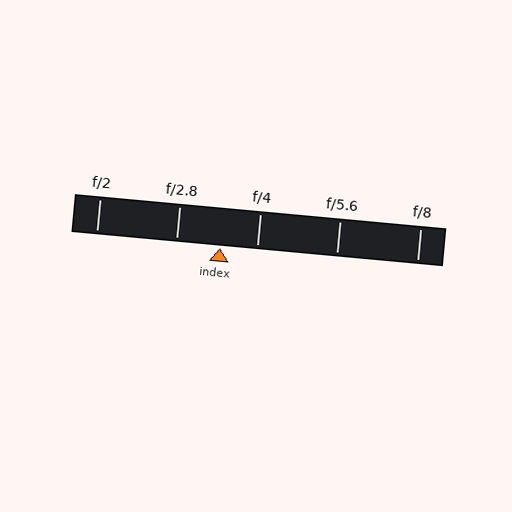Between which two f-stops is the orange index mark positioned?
The index mark is between f/2.8 and f/4.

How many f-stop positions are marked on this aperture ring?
There are 5 f-stop positions marked.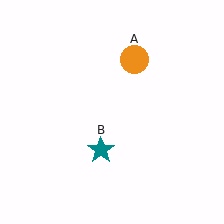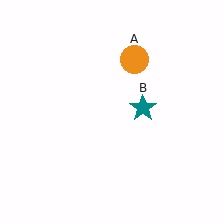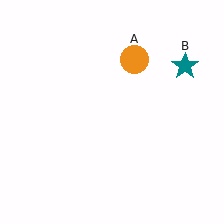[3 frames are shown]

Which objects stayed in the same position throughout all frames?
Orange circle (object A) remained stationary.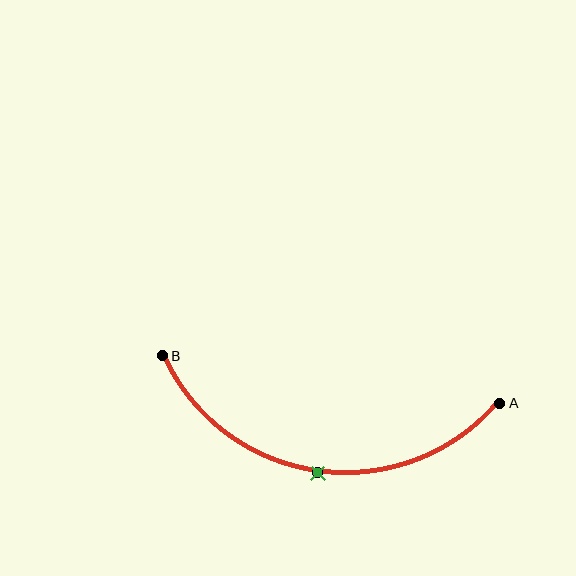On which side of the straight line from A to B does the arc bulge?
The arc bulges below the straight line connecting A and B.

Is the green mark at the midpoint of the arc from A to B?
Yes. The green mark lies on the arc at equal arc-length from both A and B — it is the arc midpoint.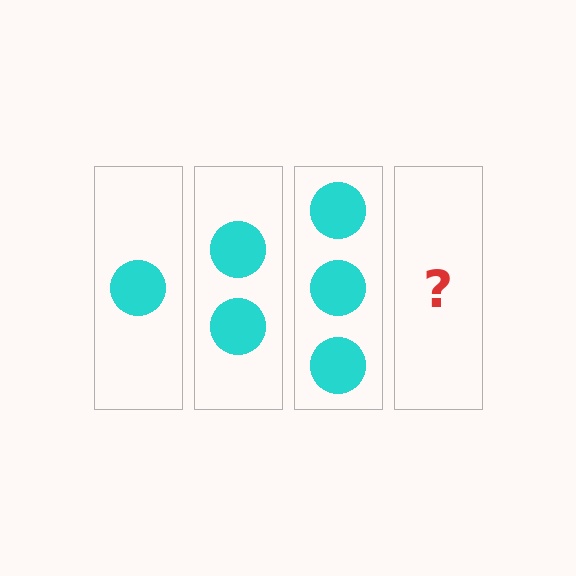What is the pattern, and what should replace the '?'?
The pattern is that each step adds one more circle. The '?' should be 4 circles.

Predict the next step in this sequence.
The next step is 4 circles.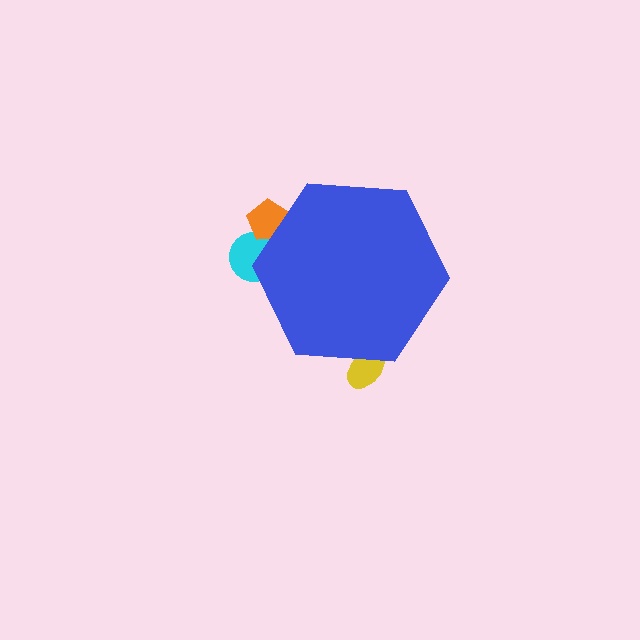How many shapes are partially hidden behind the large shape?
3 shapes are partially hidden.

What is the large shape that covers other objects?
A blue hexagon.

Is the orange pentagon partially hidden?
Yes, the orange pentagon is partially hidden behind the blue hexagon.